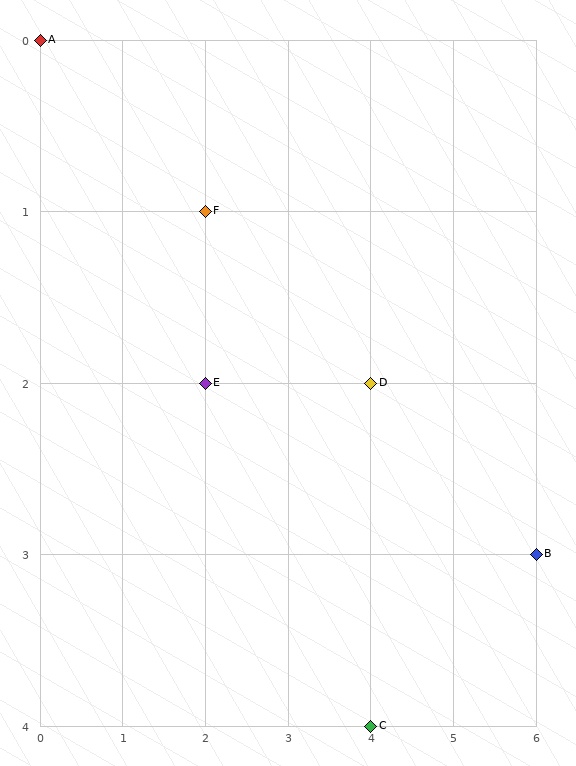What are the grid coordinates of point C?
Point C is at grid coordinates (4, 4).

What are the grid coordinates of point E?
Point E is at grid coordinates (2, 2).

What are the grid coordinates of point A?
Point A is at grid coordinates (0, 0).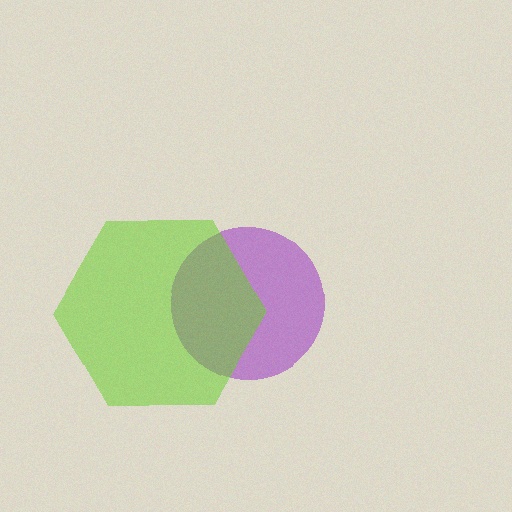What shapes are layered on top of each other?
The layered shapes are: a purple circle, a lime hexagon.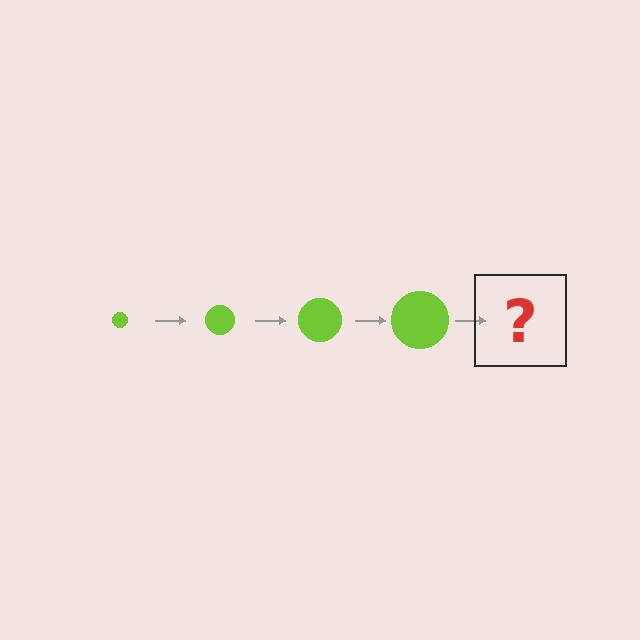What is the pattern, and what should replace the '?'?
The pattern is that the circle gets progressively larger each step. The '?' should be a lime circle, larger than the previous one.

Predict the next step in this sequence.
The next step is a lime circle, larger than the previous one.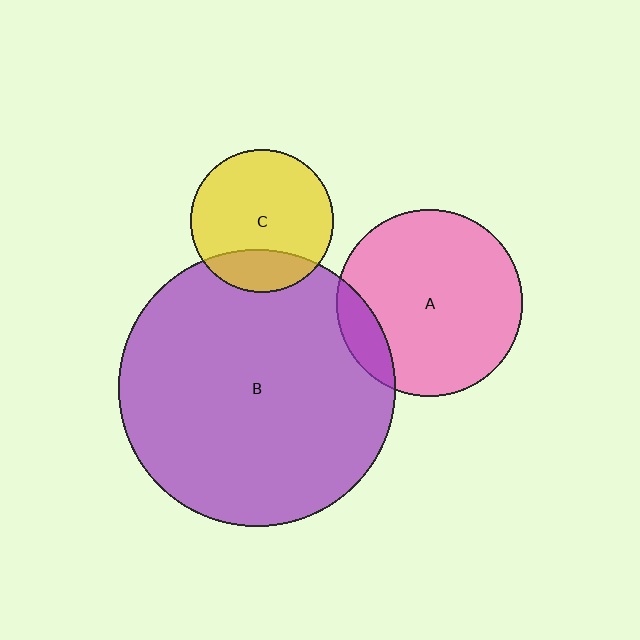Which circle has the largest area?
Circle B (purple).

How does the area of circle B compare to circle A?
Approximately 2.2 times.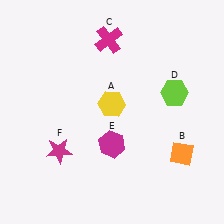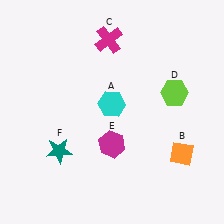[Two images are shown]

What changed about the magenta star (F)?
In Image 1, F is magenta. In Image 2, it changed to teal.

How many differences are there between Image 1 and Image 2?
There are 2 differences between the two images.